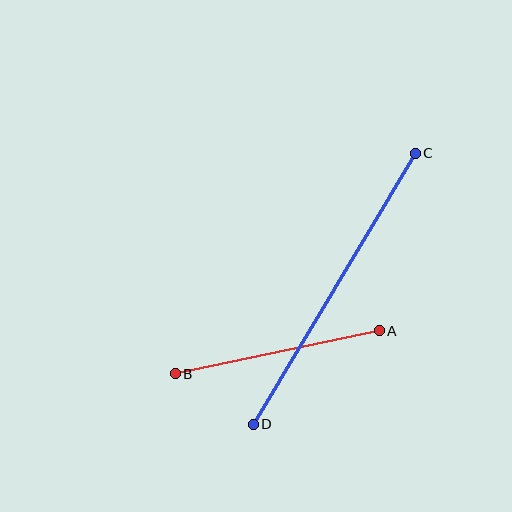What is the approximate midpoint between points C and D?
The midpoint is at approximately (334, 289) pixels.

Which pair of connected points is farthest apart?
Points C and D are farthest apart.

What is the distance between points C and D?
The distance is approximately 316 pixels.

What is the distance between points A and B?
The distance is approximately 208 pixels.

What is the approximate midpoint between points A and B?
The midpoint is at approximately (277, 352) pixels.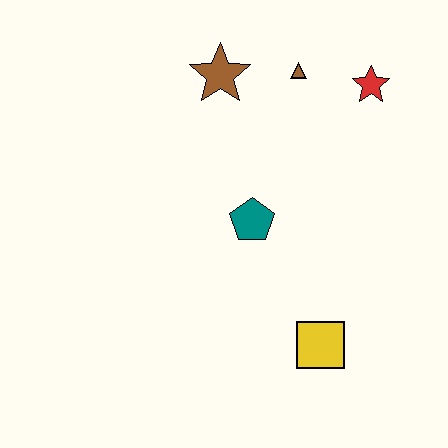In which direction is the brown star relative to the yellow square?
The brown star is above the yellow square.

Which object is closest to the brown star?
The brown triangle is closest to the brown star.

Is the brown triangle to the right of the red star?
No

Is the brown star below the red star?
No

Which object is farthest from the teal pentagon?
The red star is farthest from the teal pentagon.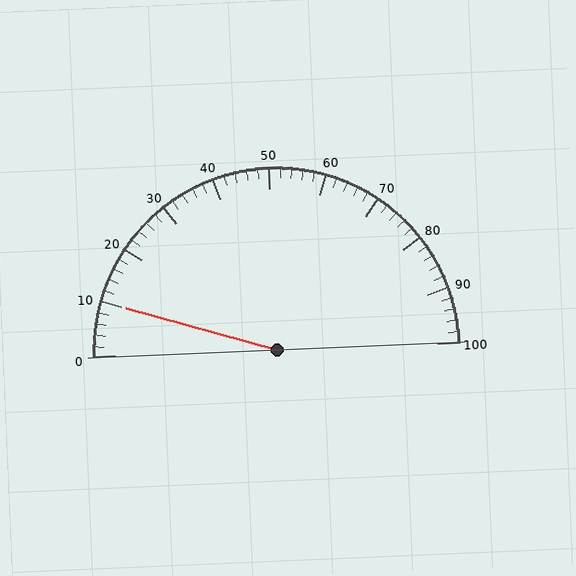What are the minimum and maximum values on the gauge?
The gauge ranges from 0 to 100.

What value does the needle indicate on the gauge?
The needle indicates approximately 10.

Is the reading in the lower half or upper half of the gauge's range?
The reading is in the lower half of the range (0 to 100).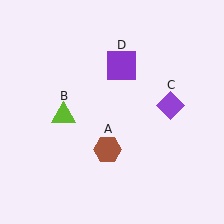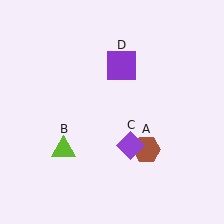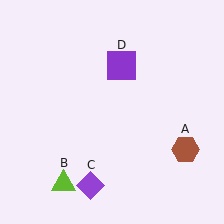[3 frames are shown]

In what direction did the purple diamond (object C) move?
The purple diamond (object C) moved down and to the left.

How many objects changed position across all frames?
3 objects changed position: brown hexagon (object A), lime triangle (object B), purple diamond (object C).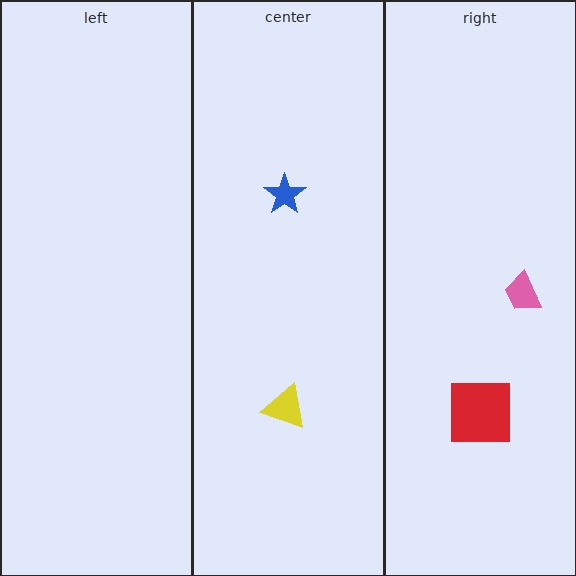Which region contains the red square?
The right region.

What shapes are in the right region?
The pink trapezoid, the red square.